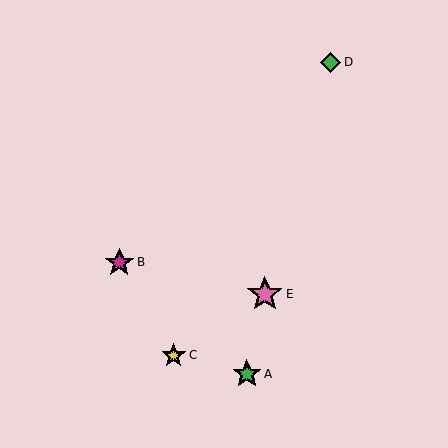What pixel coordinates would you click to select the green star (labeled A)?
Click at (247, 374) to select the green star A.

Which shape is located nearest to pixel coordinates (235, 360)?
The green star (labeled A) at (247, 374) is nearest to that location.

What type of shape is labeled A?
Shape A is a green star.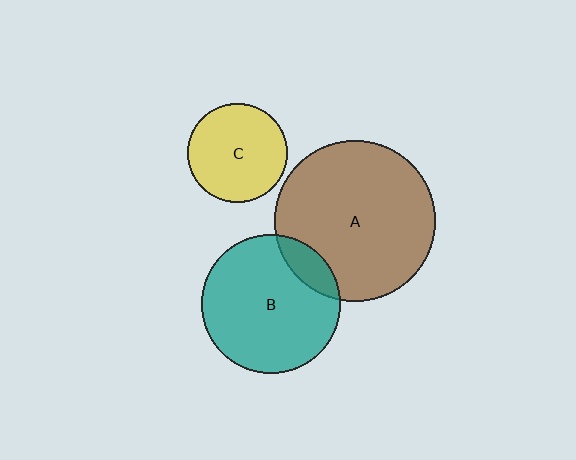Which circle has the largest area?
Circle A (brown).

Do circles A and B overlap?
Yes.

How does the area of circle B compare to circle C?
Approximately 2.0 times.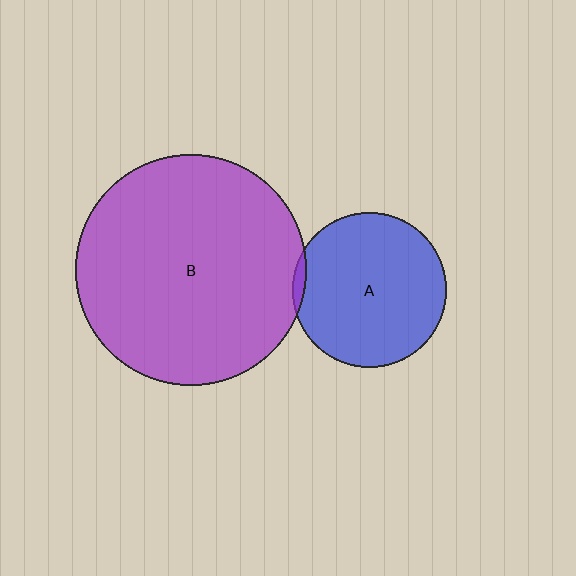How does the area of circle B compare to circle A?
Approximately 2.2 times.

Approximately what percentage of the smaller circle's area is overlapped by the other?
Approximately 5%.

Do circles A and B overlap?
Yes.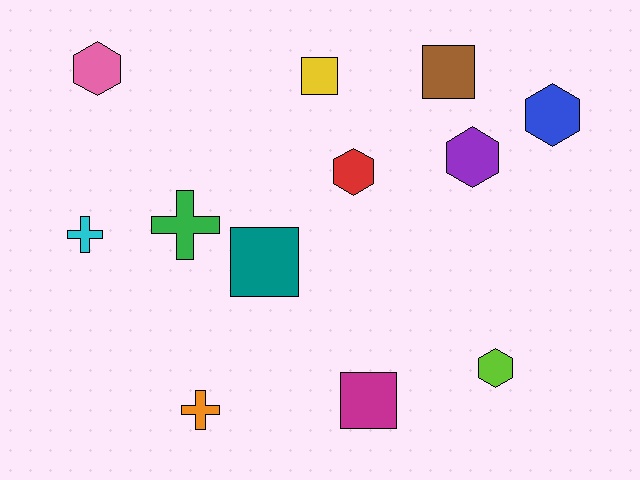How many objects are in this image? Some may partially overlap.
There are 12 objects.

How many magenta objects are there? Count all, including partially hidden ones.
There is 1 magenta object.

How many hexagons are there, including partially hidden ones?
There are 5 hexagons.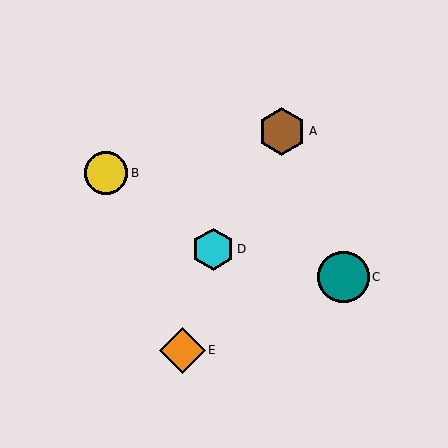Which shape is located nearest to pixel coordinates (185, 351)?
The orange diamond (labeled E) at (182, 350) is nearest to that location.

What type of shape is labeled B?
Shape B is a yellow circle.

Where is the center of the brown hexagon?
The center of the brown hexagon is at (282, 131).